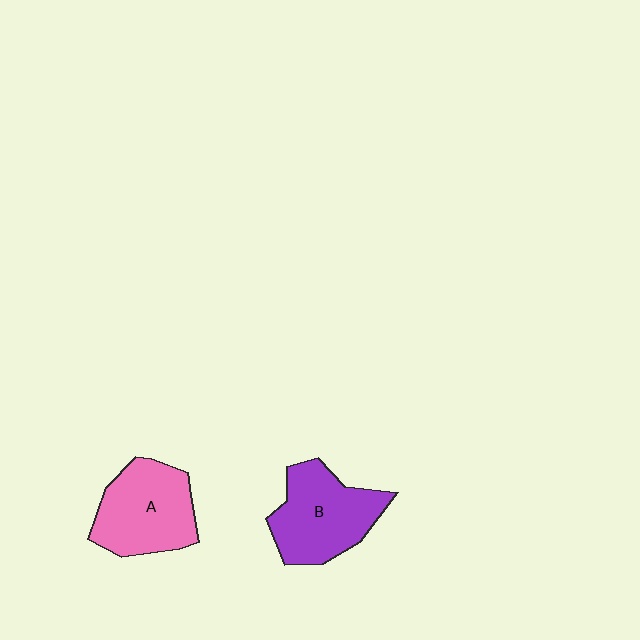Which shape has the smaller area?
Shape A (pink).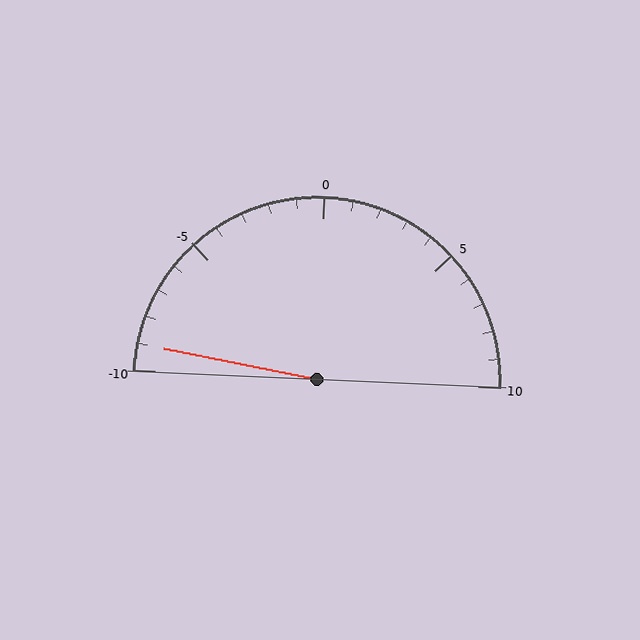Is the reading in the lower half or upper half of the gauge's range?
The reading is in the lower half of the range (-10 to 10).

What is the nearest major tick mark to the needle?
The nearest major tick mark is -10.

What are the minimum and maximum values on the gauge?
The gauge ranges from -10 to 10.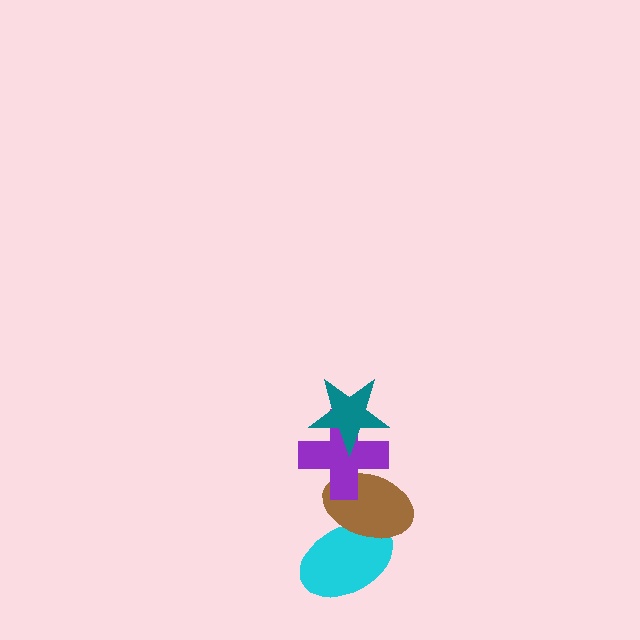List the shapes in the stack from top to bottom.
From top to bottom: the teal star, the purple cross, the brown ellipse, the cyan ellipse.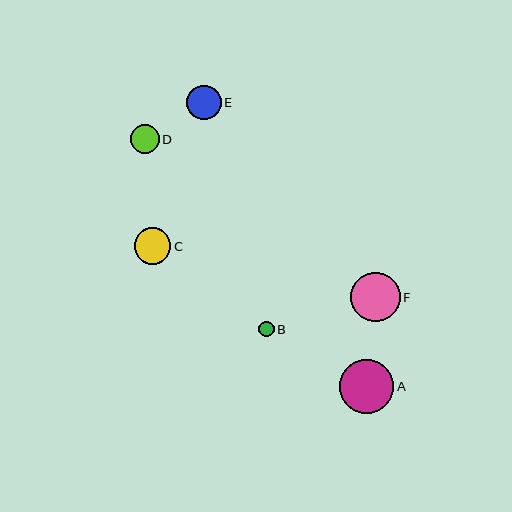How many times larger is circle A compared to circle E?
Circle A is approximately 1.6 times the size of circle E.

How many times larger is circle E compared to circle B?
Circle E is approximately 2.3 times the size of circle B.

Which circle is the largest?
Circle A is the largest with a size of approximately 54 pixels.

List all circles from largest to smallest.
From largest to smallest: A, F, C, E, D, B.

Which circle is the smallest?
Circle B is the smallest with a size of approximately 15 pixels.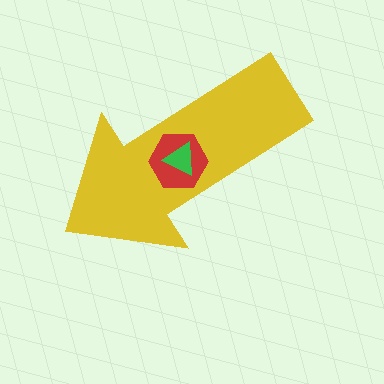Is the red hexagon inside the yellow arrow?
Yes.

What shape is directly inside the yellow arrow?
The red hexagon.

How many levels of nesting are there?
3.